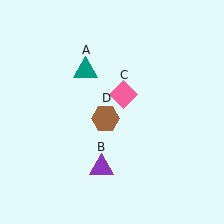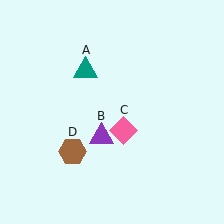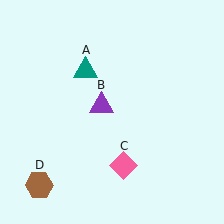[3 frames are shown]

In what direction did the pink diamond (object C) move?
The pink diamond (object C) moved down.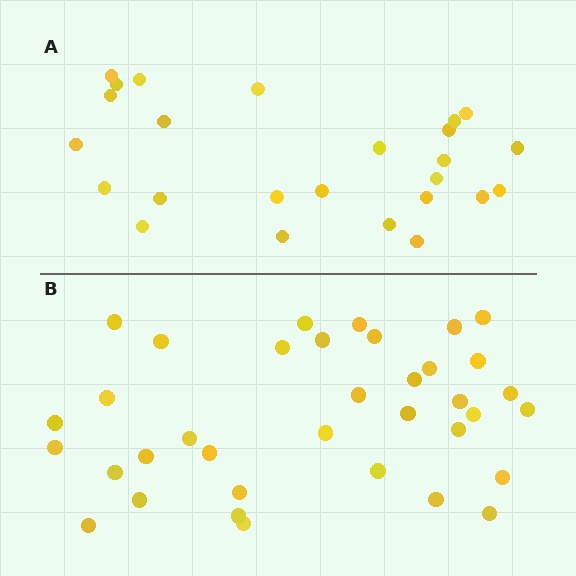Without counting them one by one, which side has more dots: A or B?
Region B (the bottom region) has more dots.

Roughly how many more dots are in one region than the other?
Region B has roughly 12 or so more dots than region A.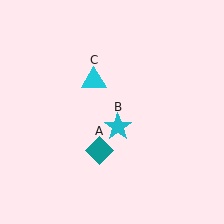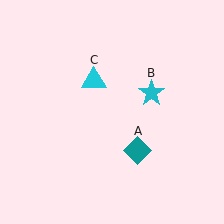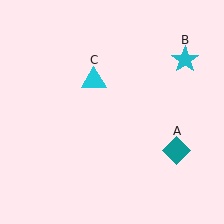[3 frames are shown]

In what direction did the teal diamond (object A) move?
The teal diamond (object A) moved right.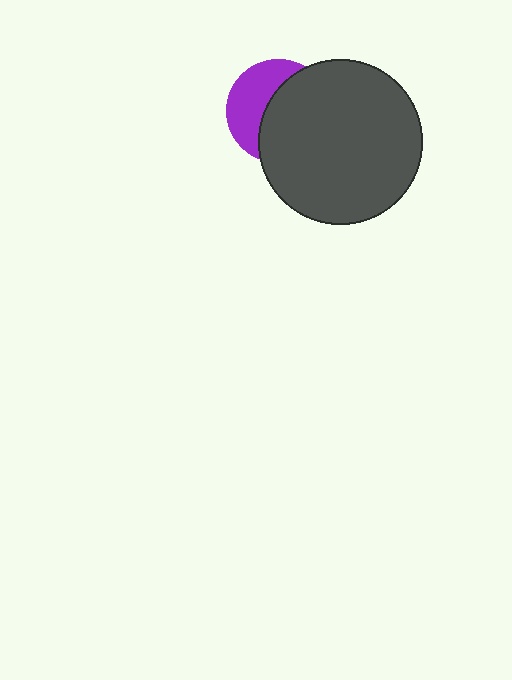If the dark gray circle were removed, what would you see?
You would see the complete purple circle.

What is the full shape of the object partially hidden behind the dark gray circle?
The partially hidden object is a purple circle.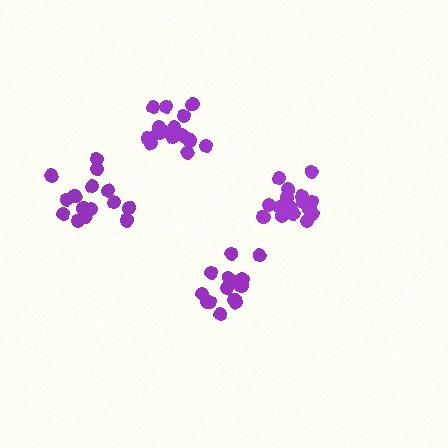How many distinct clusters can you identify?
There are 4 distinct clusters.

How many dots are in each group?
Group 1: 14 dots, Group 2: 18 dots, Group 3: 15 dots, Group 4: 17 dots (64 total).